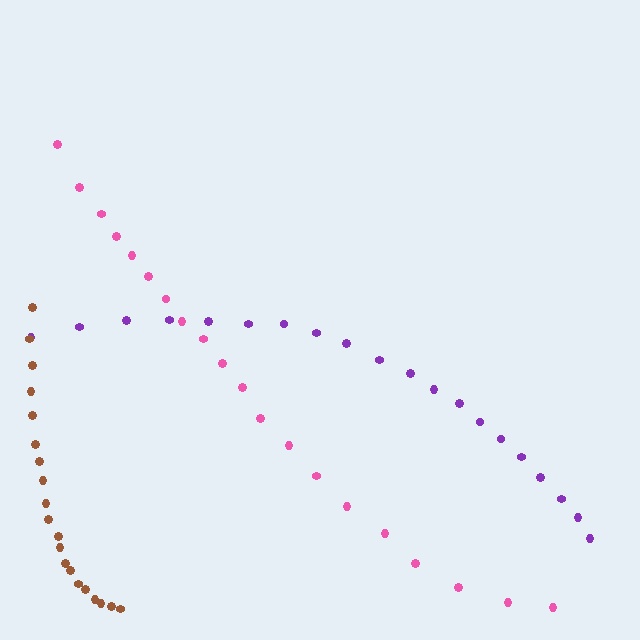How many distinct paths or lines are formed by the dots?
There are 3 distinct paths.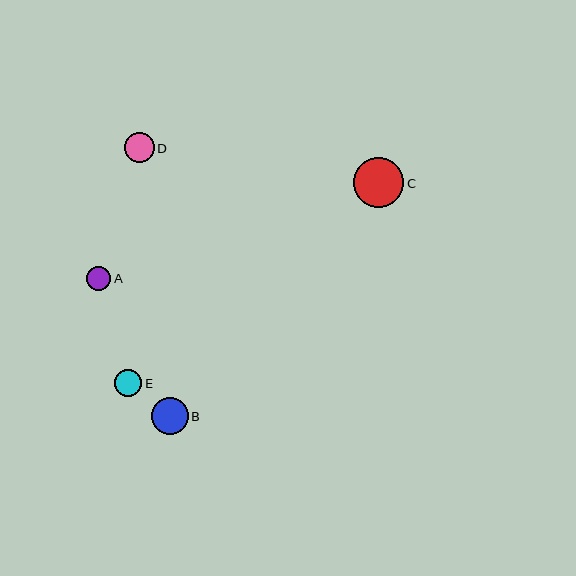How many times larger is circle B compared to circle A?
Circle B is approximately 1.5 times the size of circle A.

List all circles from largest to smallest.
From largest to smallest: C, B, D, E, A.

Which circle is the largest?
Circle C is the largest with a size of approximately 50 pixels.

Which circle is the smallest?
Circle A is the smallest with a size of approximately 24 pixels.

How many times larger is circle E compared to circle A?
Circle E is approximately 1.1 times the size of circle A.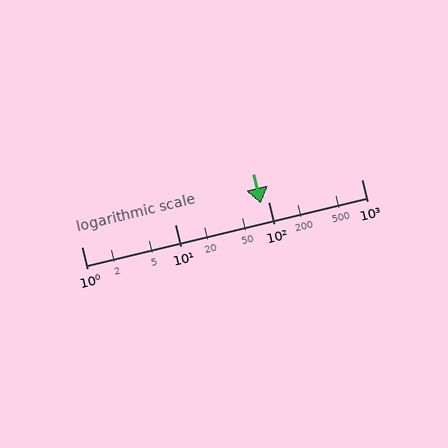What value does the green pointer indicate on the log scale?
The pointer indicates approximately 83.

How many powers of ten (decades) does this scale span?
The scale spans 3 decades, from 1 to 1000.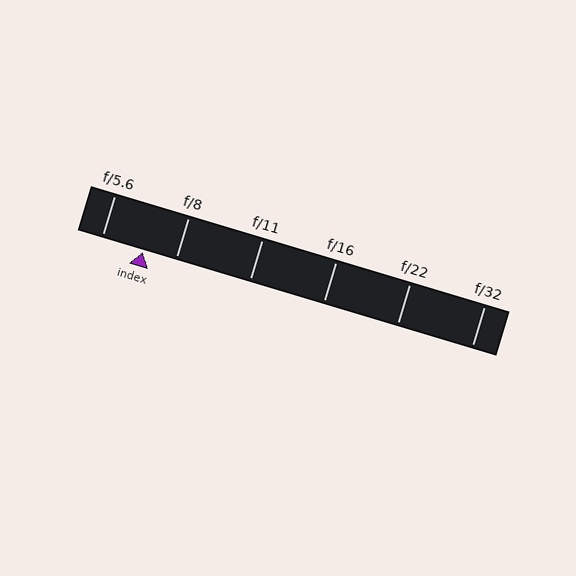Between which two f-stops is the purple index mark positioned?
The index mark is between f/5.6 and f/8.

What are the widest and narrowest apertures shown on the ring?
The widest aperture shown is f/5.6 and the narrowest is f/32.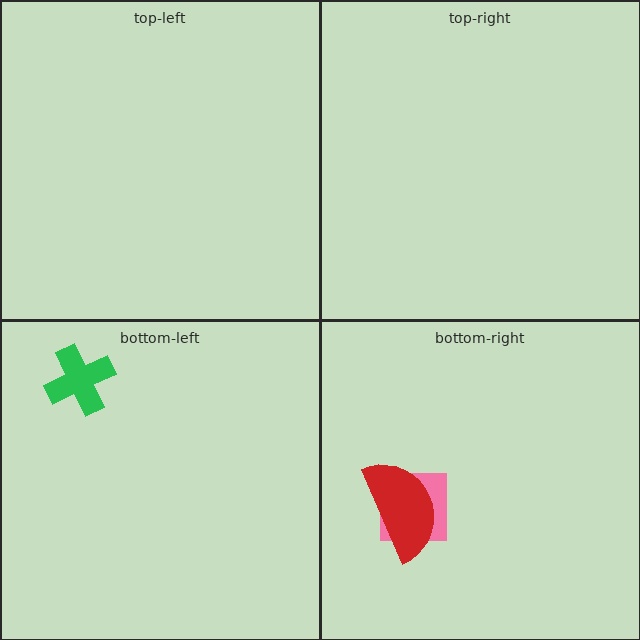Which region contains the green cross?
The bottom-left region.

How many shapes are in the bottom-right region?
2.